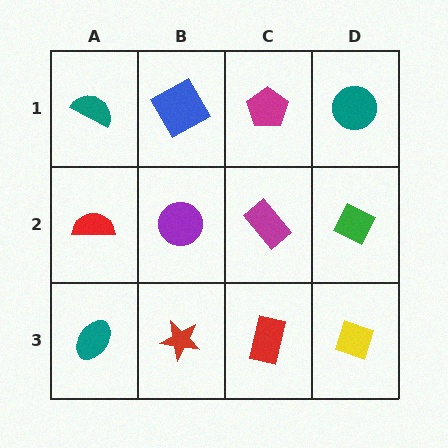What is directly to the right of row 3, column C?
A yellow diamond.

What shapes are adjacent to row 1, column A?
A red semicircle (row 2, column A), a blue square (row 1, column B).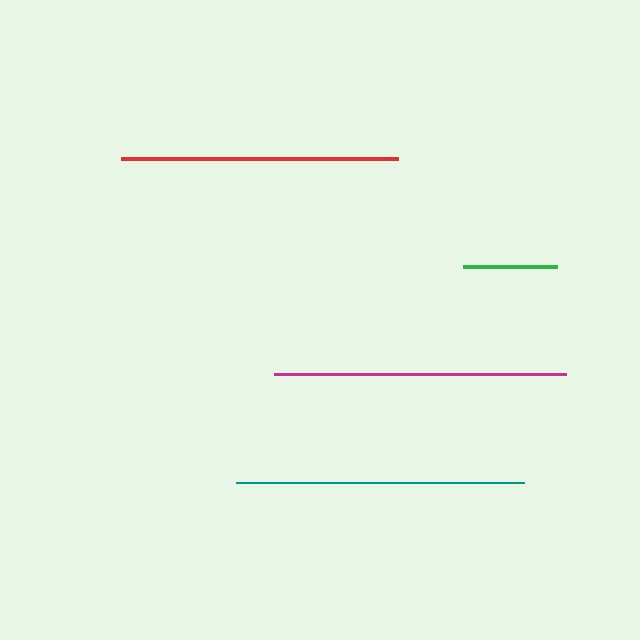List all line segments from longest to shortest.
From longest to shortest: magenta, teal, red, green.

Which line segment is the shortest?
The green line is the shortest at approximately 95 pixels.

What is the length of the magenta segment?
The magenta segment is approximately 292 pixels long.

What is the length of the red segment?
The red segment is approximately 276 pixels long.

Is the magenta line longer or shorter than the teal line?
The magenta line is longer than the teal line.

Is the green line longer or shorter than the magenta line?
The magenta line is longer than the green line.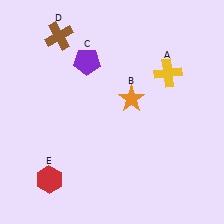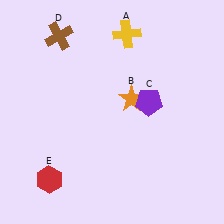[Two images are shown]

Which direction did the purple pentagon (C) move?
The purple pentagon (C) moved right.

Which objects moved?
The objects that moved are: the yellow cross (A), the purple pentagon (C).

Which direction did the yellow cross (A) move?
The yellow cross (A) moved left.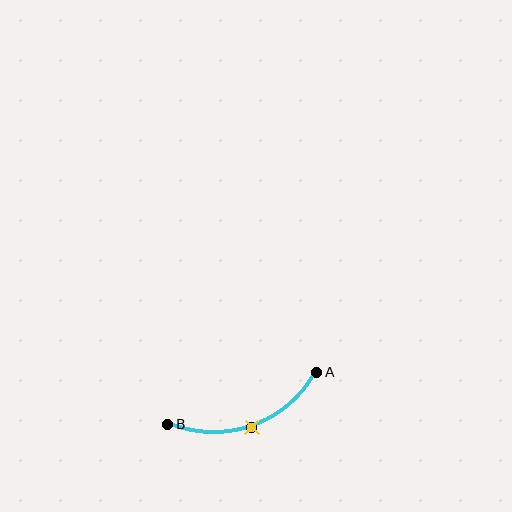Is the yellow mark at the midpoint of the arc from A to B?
Yes. The yellow mark lies on the arc at equal arc-length from both A and B — it is the arc midpoint.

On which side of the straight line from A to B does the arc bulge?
The arc bulges below the straight line connecting A and B.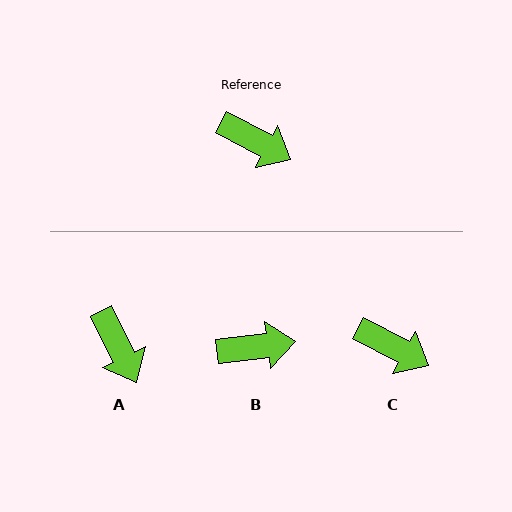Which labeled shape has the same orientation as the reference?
C.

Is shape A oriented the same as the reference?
No, it is off by about 35 degrees.